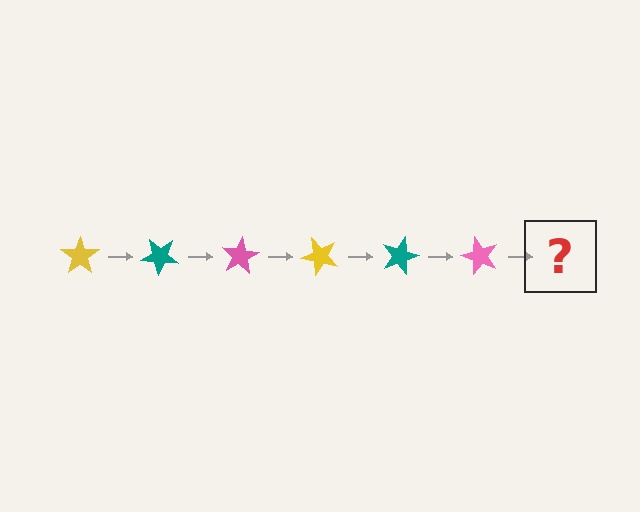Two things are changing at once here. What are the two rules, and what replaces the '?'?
The two rules are that it rotates 40 degrees each step and the color cycles through yellow, teal, and pink. The '?' should be a yellow star, rotated 240 degrees from the start.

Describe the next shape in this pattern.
It should be a yellow star, rotated 240 degrees from the start.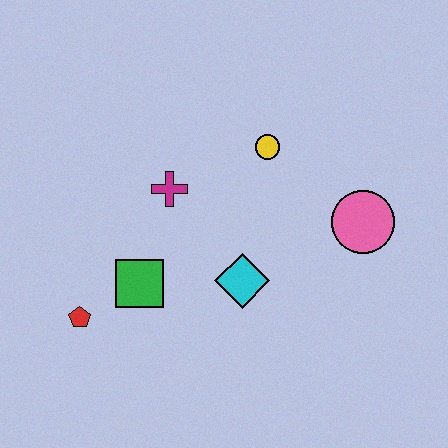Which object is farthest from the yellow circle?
The red pentagon is farthest from the yellow circle.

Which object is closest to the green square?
The red pentagon is closest to the green square.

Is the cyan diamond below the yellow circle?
Yes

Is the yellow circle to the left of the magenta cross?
No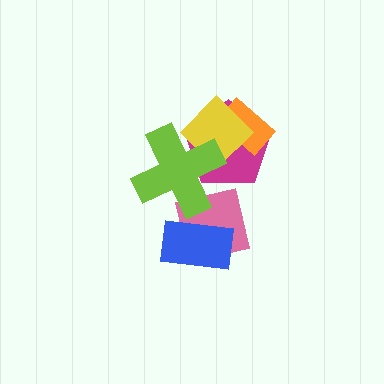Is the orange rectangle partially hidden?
Yes, it is partially covered by another shape.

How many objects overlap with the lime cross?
3 objects overlap with the lime cross.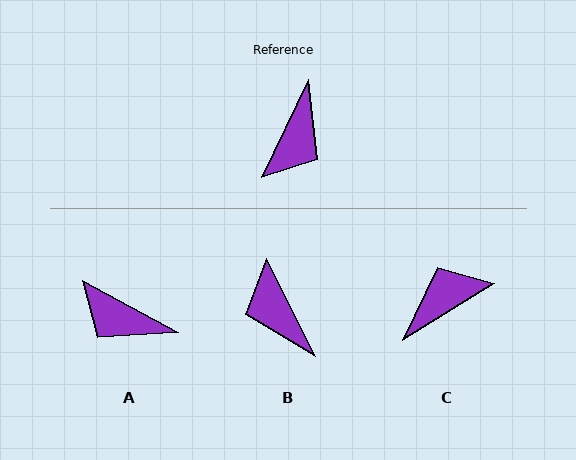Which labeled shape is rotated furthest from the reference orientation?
C, about 147 degrees away.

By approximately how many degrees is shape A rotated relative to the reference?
Approximately 93 degrees clockwise.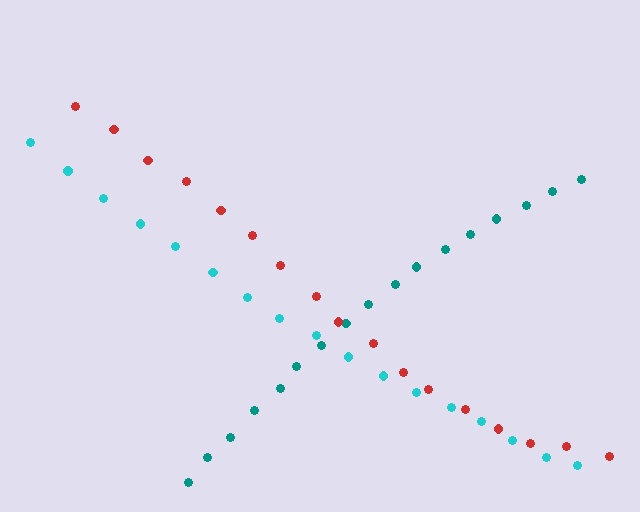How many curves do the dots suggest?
There are 3 distinct paths.